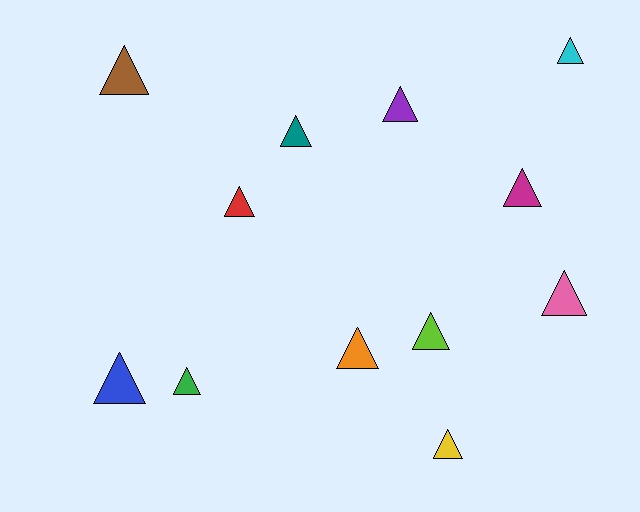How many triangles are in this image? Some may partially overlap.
There are 12 triangles.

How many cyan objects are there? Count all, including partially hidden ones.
There is 1 cyan object.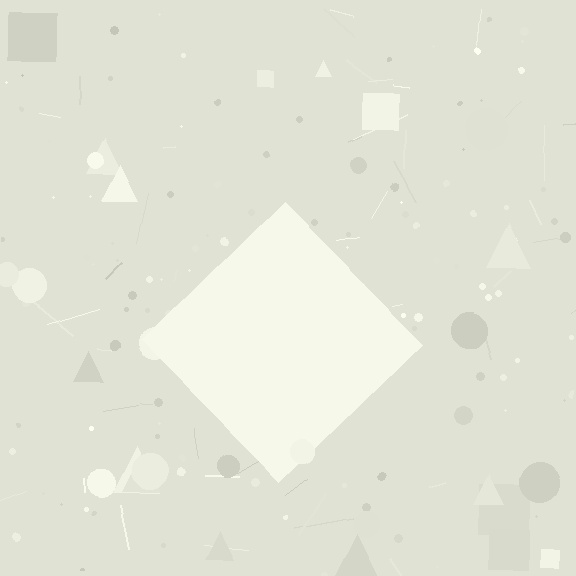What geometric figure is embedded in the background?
A diamond is embedded in the background.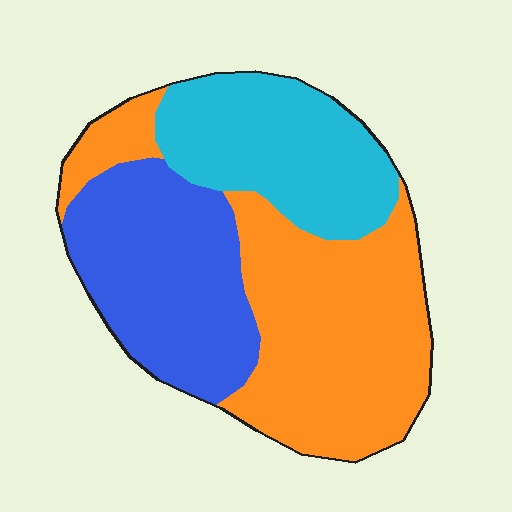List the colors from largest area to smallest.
From largest to smallest: orange, blue, cyan.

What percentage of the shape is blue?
Blue covers 30% of the shape.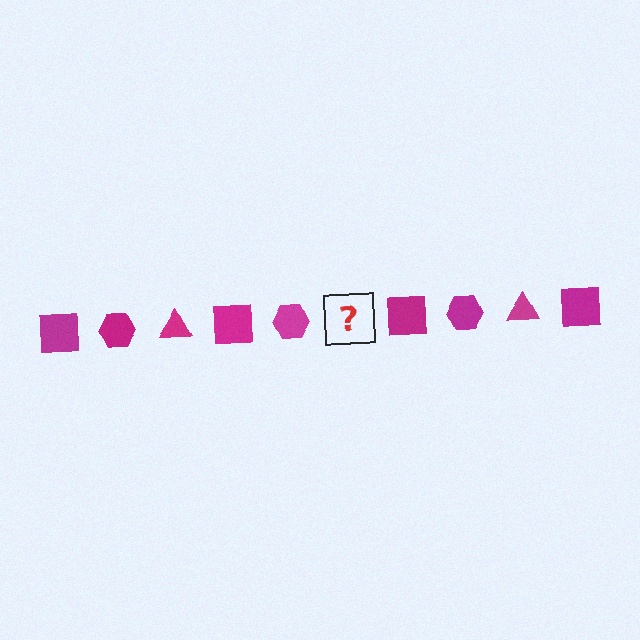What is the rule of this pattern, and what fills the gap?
The rule is that the pattern cycles through square, hexagon, triangle shapes in magenta. The gap should be filled with a magenta triangle.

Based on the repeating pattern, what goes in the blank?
The blank should be a magenta triangle.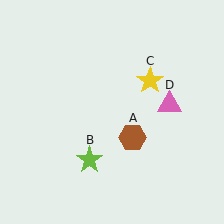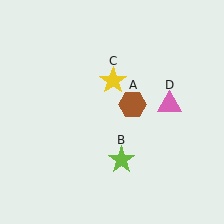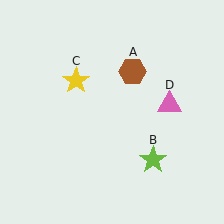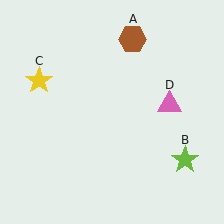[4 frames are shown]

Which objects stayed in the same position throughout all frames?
Pink triangle (object D) remained stationary.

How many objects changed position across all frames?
3 objects changed position: brown hexagon (object A), lime star (object B), yellow star (object C).